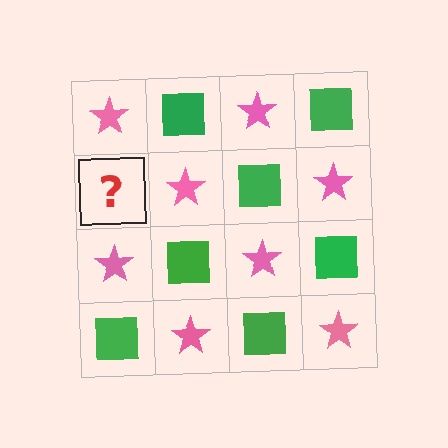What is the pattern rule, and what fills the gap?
The rule is that it alternates pink star and green square in a checkerboard pattern. The gap should be filled with a green square.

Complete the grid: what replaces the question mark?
The question mark should be replaced with a green square.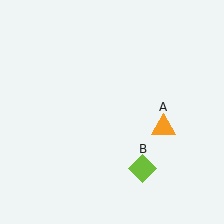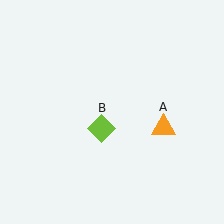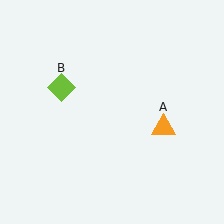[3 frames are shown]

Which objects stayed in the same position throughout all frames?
Orange triangle (object A) remained stationary.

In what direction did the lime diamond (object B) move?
The lime diamond (object B) moved up and to the left.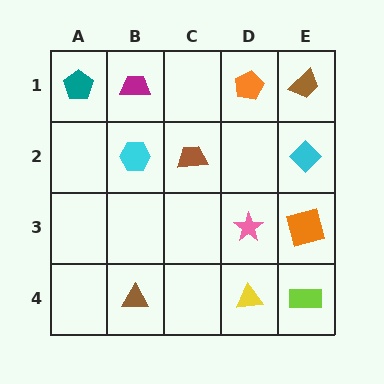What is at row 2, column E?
A cyan diamond.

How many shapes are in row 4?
3 shapes.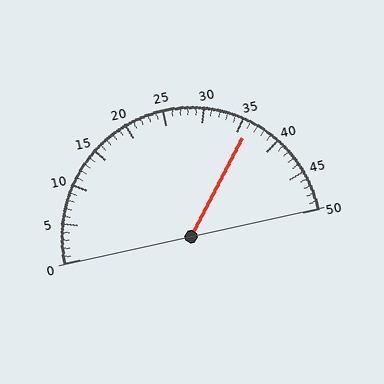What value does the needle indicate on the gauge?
The needle indicates approximately 36.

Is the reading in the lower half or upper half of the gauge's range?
The reading is in the upper half of the range (0 to 50).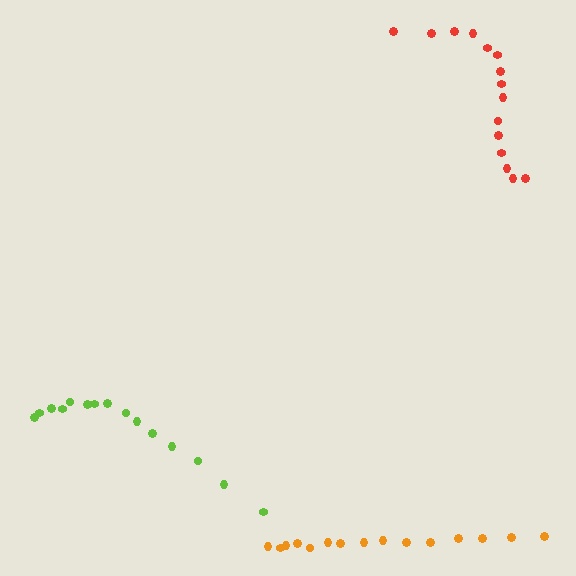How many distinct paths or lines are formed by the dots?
There are 3 distinct paths.